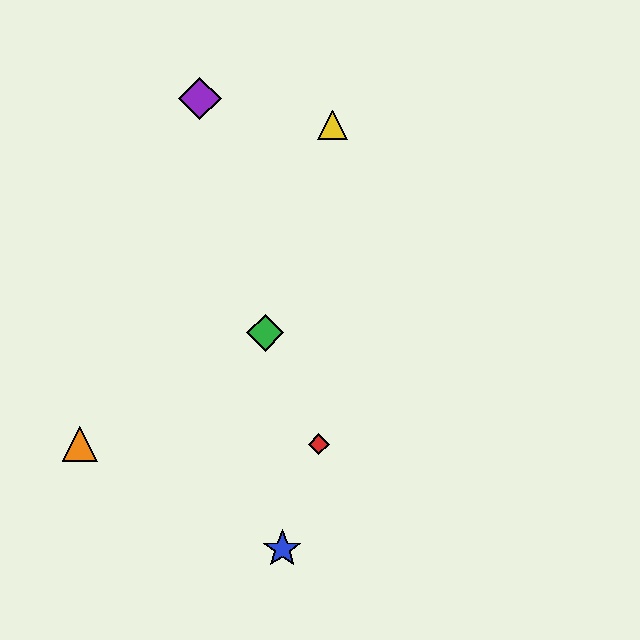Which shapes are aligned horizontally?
The red diamond, the orange triangle are aligned horizontally.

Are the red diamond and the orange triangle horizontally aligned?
Yes, both are at y≈444.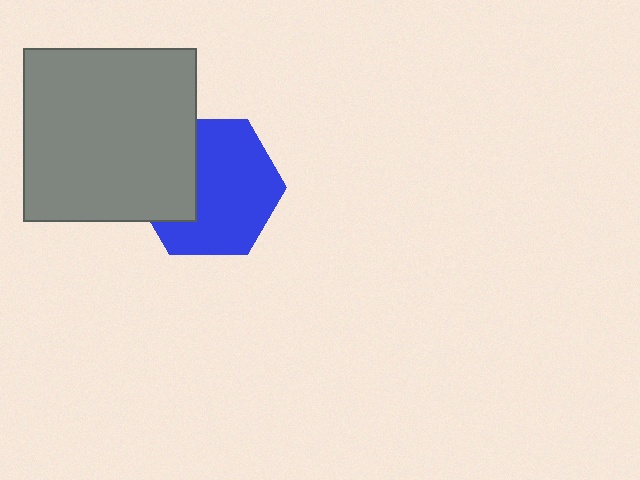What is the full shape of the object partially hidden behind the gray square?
The partially hidden object is a blue hexagon.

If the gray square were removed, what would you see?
You would see the complete blue hexagon.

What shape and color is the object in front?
The object in front is a gray square.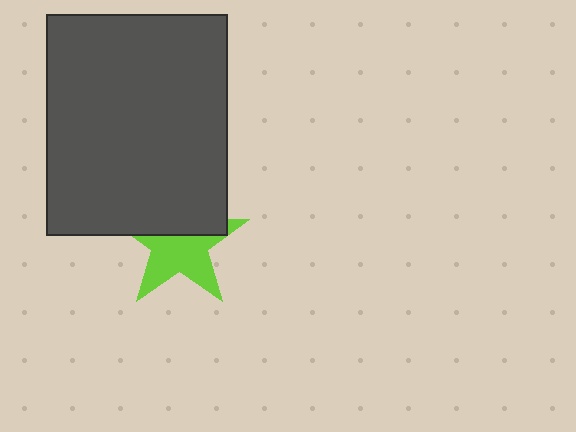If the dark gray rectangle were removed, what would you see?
You would see the complete lime star.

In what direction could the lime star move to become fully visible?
The lime star could move down. That would shift it out from behind the dark gray rectangle entirely.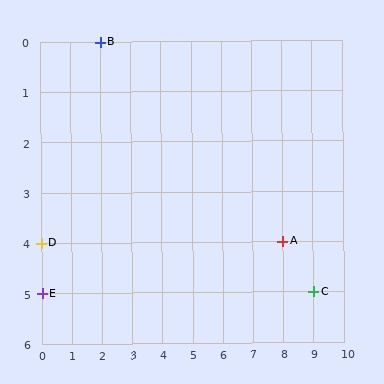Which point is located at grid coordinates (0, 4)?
Point D is at (0, 4).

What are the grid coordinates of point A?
Point A is at grid coordinates (8, 4).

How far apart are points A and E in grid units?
Points A and E are 8 columns and 1 row apart (about 8.1 grid units diagonally).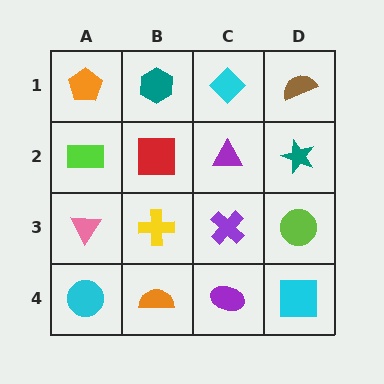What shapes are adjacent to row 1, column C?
A purple triangle (row 2, column C), a teal hexagon (row 1, column B), a brown semicircle (row 1, column D).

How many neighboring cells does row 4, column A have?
2.